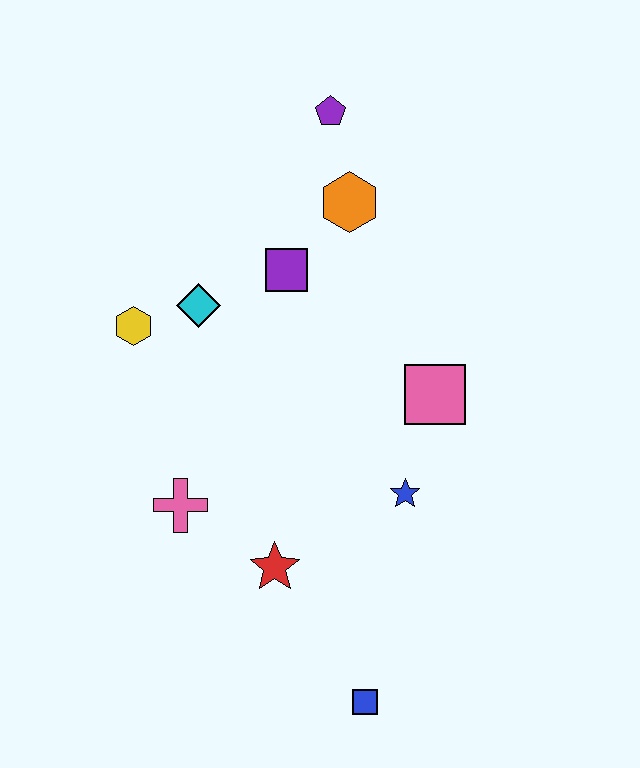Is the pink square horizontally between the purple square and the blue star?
No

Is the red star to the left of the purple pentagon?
Yes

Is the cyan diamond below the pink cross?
No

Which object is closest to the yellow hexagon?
The cyan diamond is closest to the yellow hexagon.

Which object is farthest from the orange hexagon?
The blue square is farthest from the orange hexagon.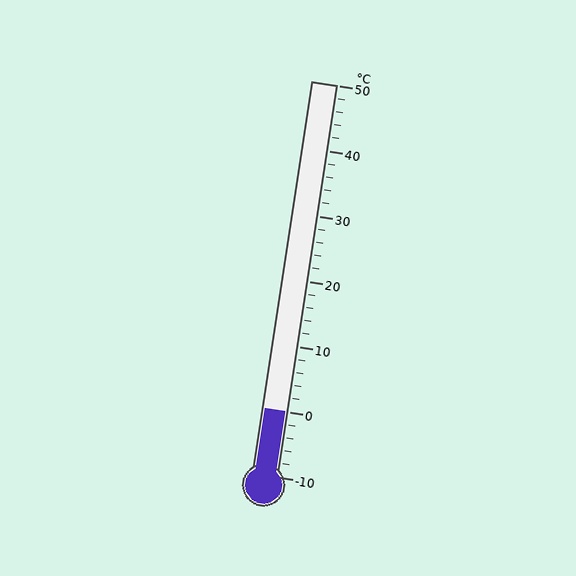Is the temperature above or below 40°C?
The temperature is below 40°C.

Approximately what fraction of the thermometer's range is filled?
The thermometer is filled to approximately 15% of its range.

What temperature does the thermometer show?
The thermometer shows approximately 0°C.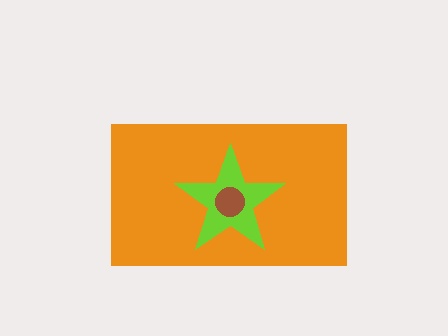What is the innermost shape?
The brown circle.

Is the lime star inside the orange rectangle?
Yes.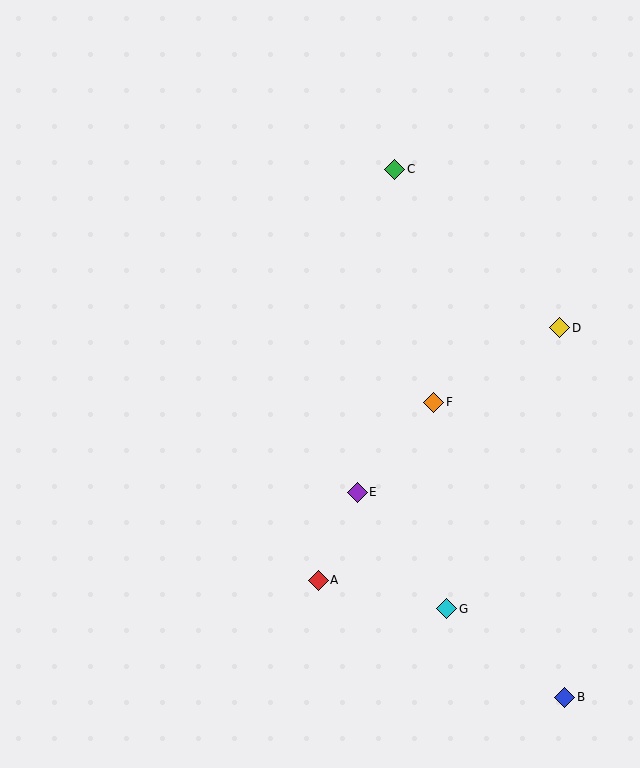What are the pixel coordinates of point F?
Point F is at (434, 402).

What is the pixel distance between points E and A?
The distance between E and A is 96 pixels.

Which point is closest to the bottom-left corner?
Point A is closest to the bottom-left corner.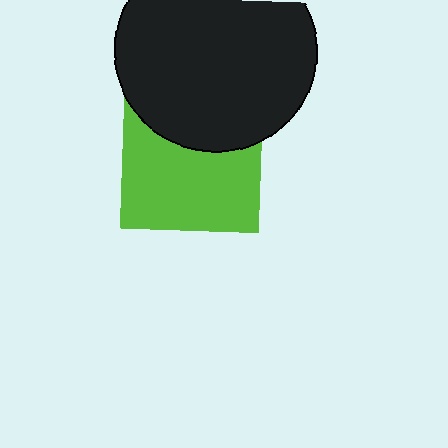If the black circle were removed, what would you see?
You would see the complete lime square.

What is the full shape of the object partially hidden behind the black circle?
The partially hidden object is a lime square.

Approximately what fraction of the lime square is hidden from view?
Roughly 35% of the lime square is hidden behind the black circle.